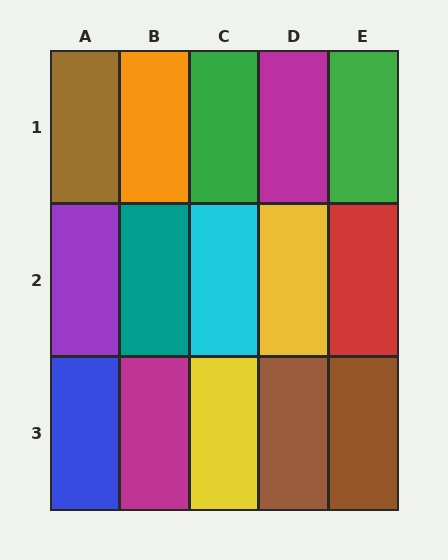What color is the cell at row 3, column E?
Brown.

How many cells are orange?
1 cell is orange.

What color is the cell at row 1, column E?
Green.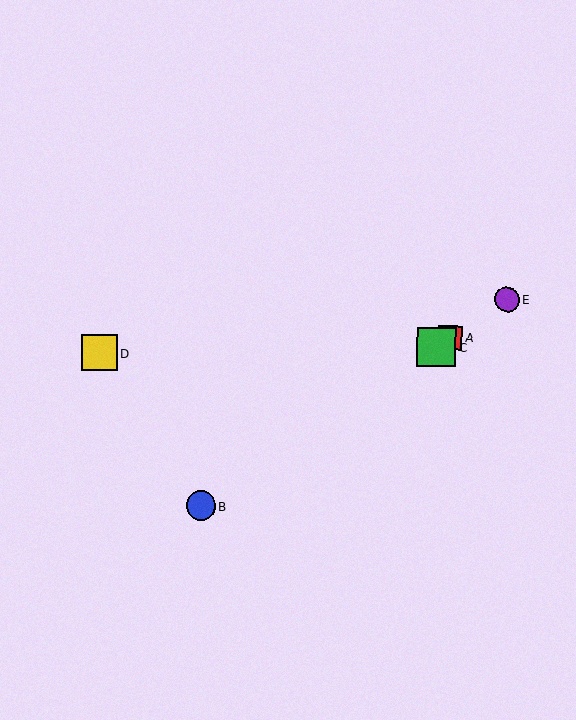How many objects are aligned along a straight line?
4 objects (A, B, C, E) are aligned along a straight line.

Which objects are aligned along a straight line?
Objects A, B, C, E are aligned along a straight line.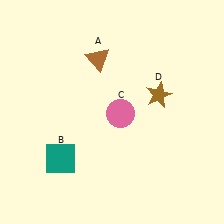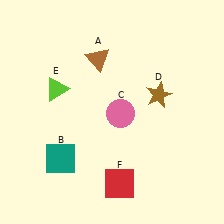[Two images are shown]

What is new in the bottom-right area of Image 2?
A red square (F) was added in the bottom-right area of Image 2.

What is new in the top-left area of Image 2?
A lime triangle (E) was added in the top-left area of Image 2.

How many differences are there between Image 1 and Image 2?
There are 2 differences between the two images.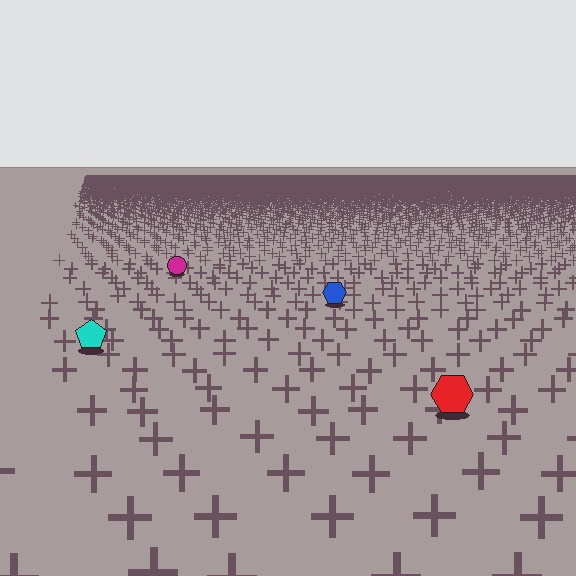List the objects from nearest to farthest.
From nearest to farthest: the red hexagon, the cyan pentagon, the blue hexagon, the magenta circle.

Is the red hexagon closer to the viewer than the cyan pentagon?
Yes. The red hexagon is closer — you can tell from the texture gradient: the ground texture is coarser near it.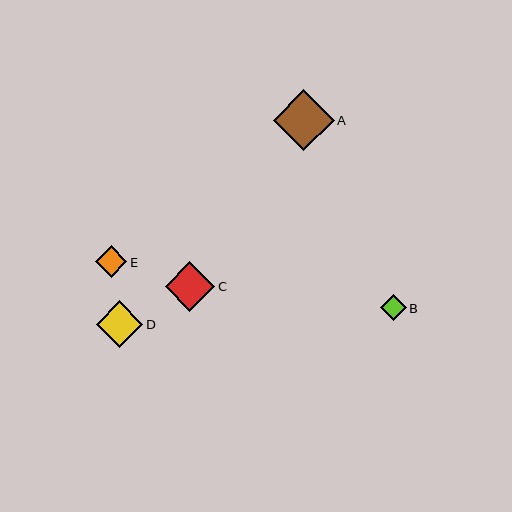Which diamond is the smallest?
Diamond B is the smallest with a size of approximately 26 pixels.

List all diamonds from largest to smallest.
From largest to smallest: A, C, D, E, B.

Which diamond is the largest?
Diamond A is the largest with a size of approximately 61 pixels.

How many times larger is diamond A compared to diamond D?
Diamond A is approximately 1.3 times the size of diamond D.